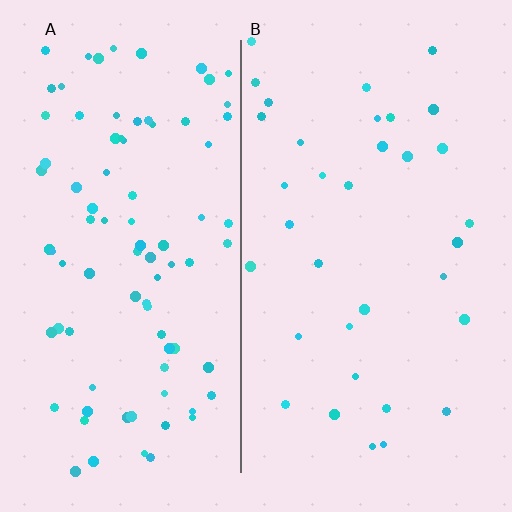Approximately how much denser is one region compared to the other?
Approximately 2.5× — region A over region B.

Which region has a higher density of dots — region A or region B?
A (the left).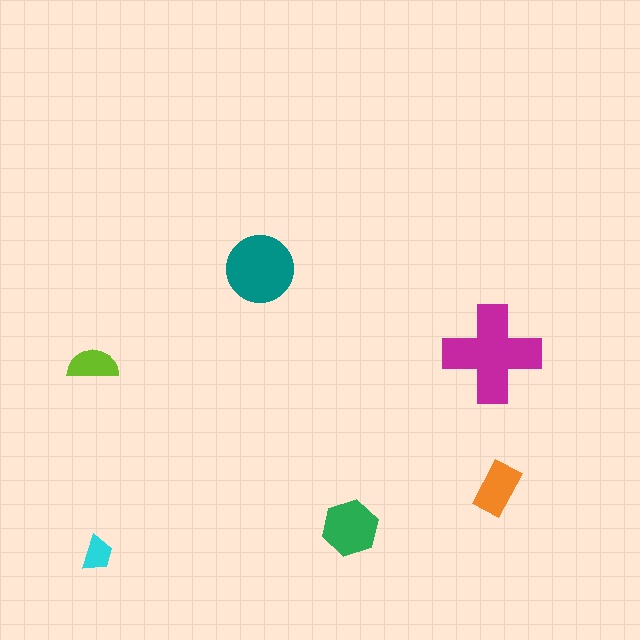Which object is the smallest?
The cyan trapezoid.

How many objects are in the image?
There are 6 objects in the image.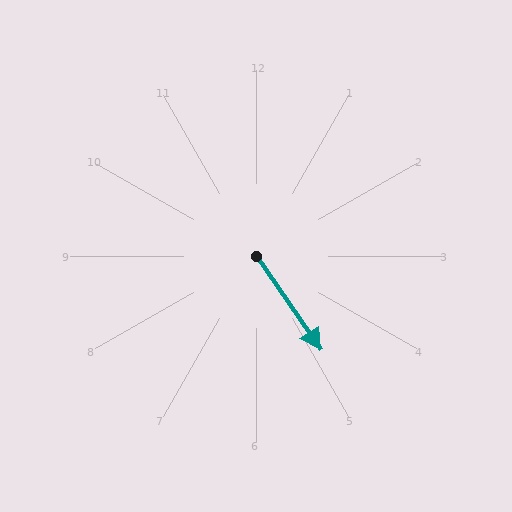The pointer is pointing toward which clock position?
Roughly 5 o'clock.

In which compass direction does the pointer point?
Southeast.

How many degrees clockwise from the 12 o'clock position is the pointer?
Approximately 145 degrees.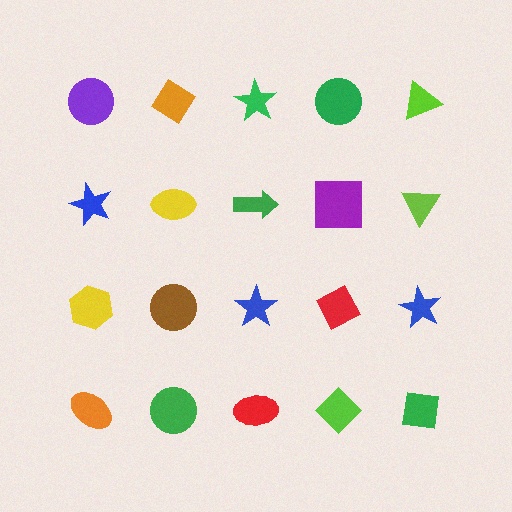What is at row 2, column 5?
A lime triangle.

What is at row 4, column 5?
A green square.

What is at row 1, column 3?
A green star.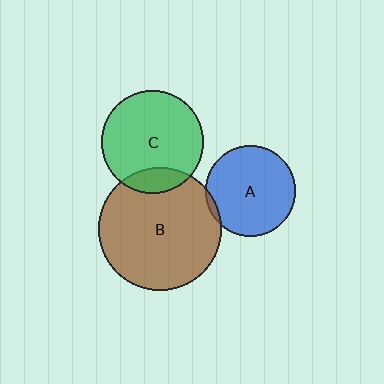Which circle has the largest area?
Circle B (brown).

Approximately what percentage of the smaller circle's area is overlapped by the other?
Approximately 5%.